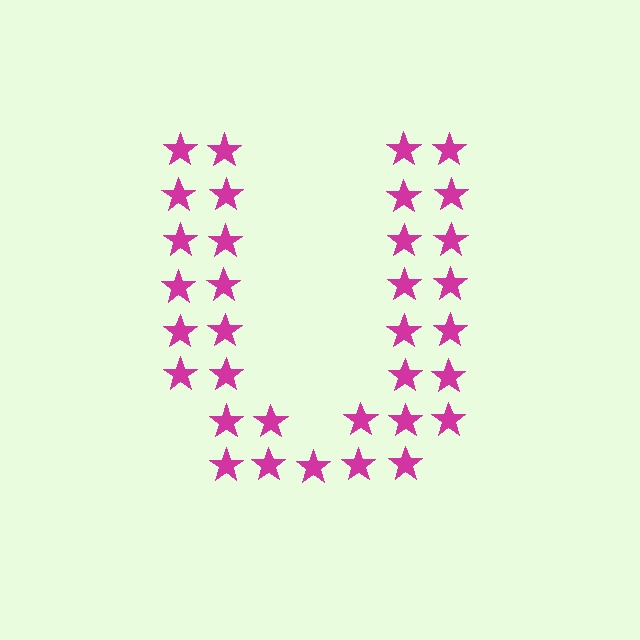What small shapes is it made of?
It is made of small stars.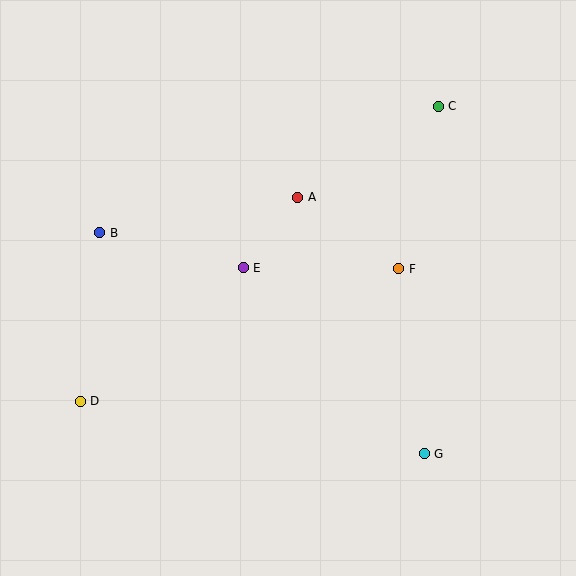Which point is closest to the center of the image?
Point E at (243, 268) is closest to the center.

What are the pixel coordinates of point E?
Point E is at (243, 268).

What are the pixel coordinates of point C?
Point C is at (438, 106).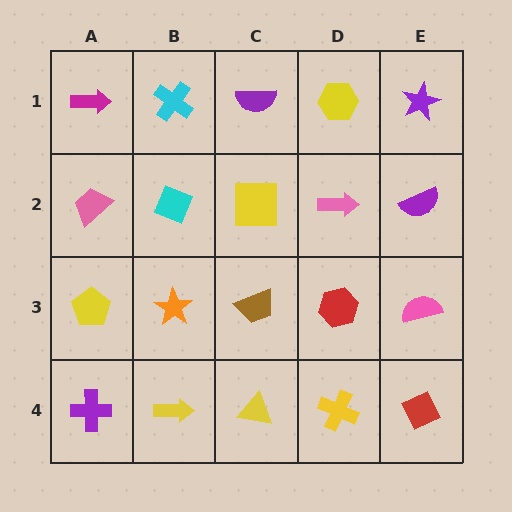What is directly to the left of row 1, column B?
A magenta arrow.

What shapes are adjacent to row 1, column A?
A pink trapezoid (row 2, column A), a cyan cross (row 1, column B).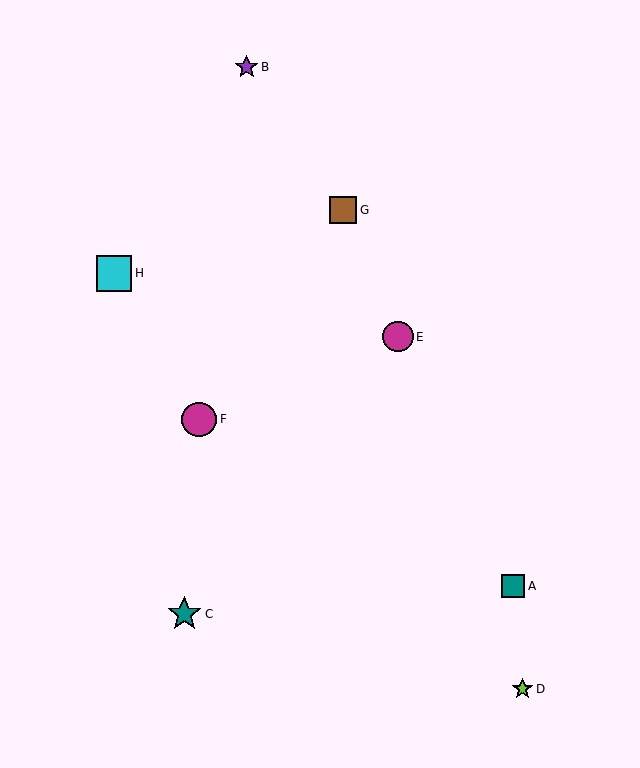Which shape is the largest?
The cyan square (labeled H) is the largest.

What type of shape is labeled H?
Shape H is a cyan square.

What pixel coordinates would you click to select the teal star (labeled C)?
Click at (184, 614) to select the teal star C.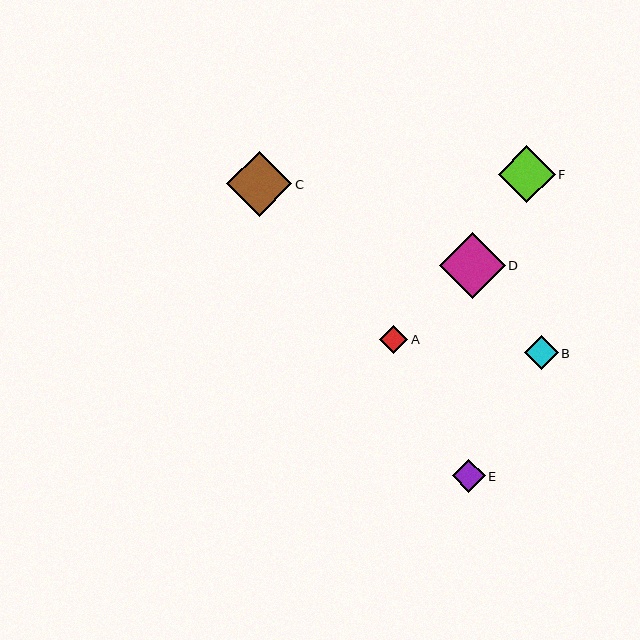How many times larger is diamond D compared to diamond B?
Diamond D is approximately 1.9 times the size of diamond B.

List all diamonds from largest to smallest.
From largest to smallest: D, C, F, B, E, A.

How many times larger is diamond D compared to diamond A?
Diamond D is approximately 2.4 times the size of diamond A.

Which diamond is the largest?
Diamond D is the largest with a size of approximately 66 pixels.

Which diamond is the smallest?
Diamond A is the smallest with a size of approximately 28 pixels.